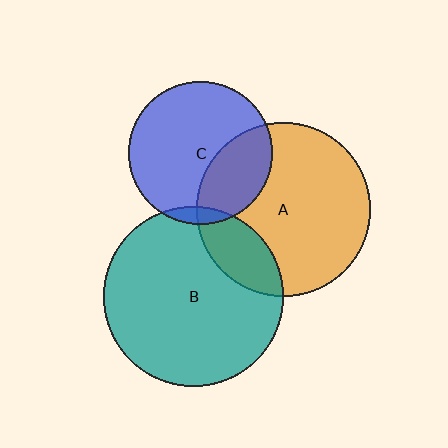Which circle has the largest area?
Circle B (teal).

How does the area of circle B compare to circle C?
Approximately 1.6 times.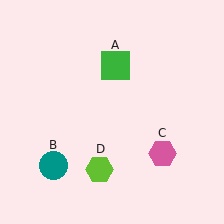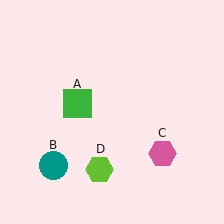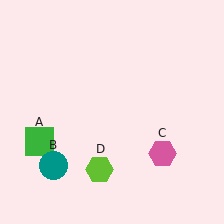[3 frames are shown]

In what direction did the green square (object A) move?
The green square (object A) moved down and to the left.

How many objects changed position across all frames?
1 object changed position: green square (object A).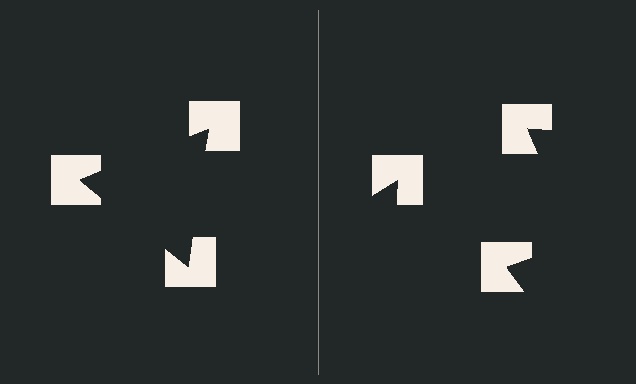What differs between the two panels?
The notched squares are positioned identically on both sides; only the wedge orientations differ. On the left they align to a triangle; on the right they are misaligned.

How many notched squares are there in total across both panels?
6 — 3 on each side.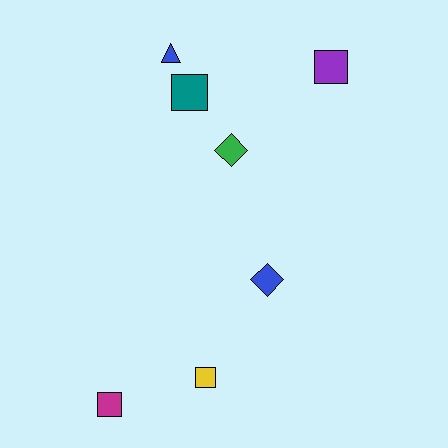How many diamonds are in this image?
There are 2 diamonds.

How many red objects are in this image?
There are no red objects.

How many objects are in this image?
There are 7 objects.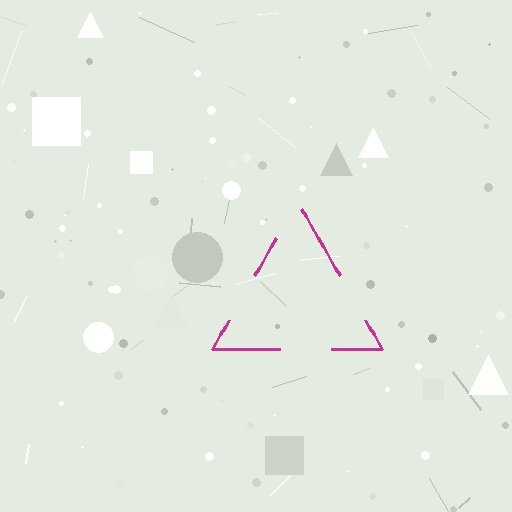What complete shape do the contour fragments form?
The contour fragments form a triangle.